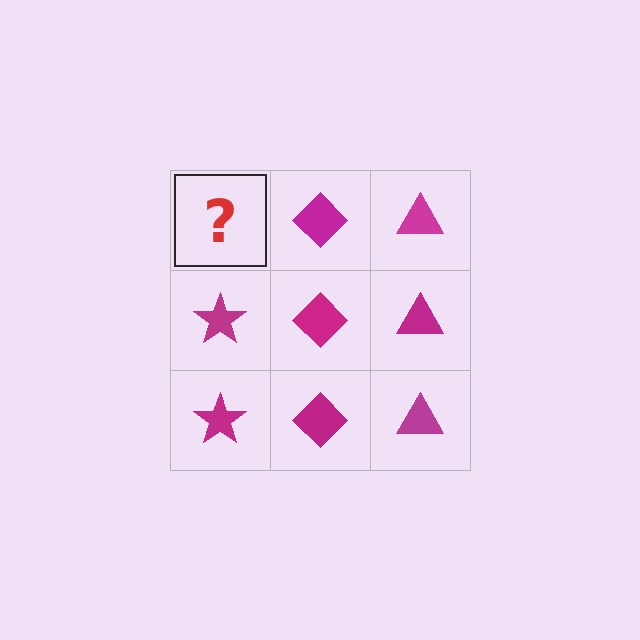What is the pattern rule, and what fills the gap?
The rule is that each column has a consistent shape. The gap should be filled with a magenta star.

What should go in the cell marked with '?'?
The missing cell should contain a magenta star.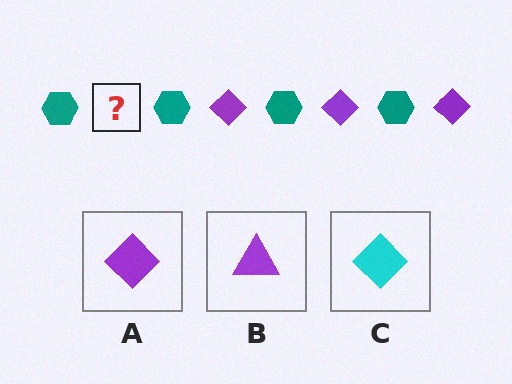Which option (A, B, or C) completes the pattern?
A.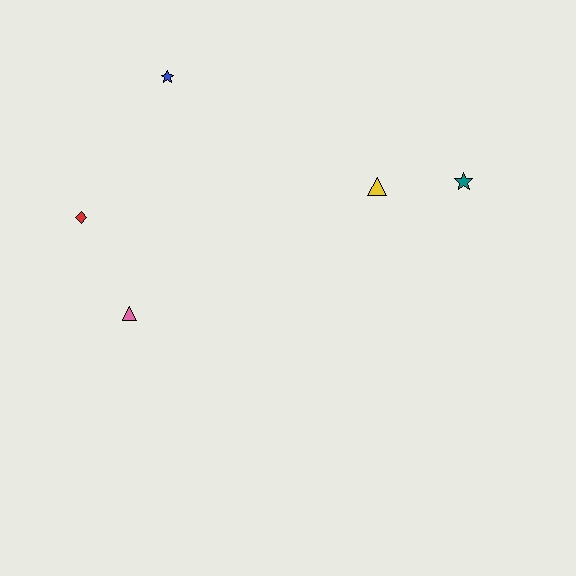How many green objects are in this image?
There are no green objects.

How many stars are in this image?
There are 2 stars.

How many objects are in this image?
There are 5 objects.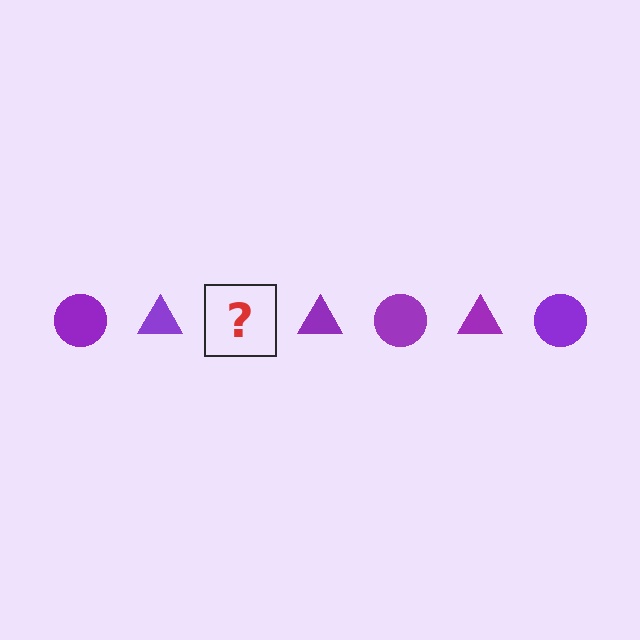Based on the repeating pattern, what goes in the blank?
The blank should be a purple circle.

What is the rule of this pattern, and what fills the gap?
The rule is that the pattern cycles through circle, triangle shapes in purple. The gap should be filled with a purple circle.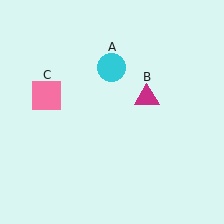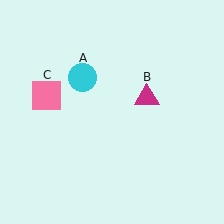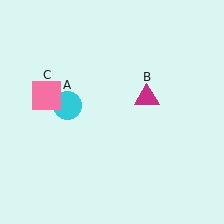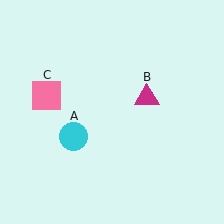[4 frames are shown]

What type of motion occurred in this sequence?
The cyan circle (object A) rotated counterclockwise around the center of the scene.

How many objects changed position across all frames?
1 object changed position: cyan circle (object A).